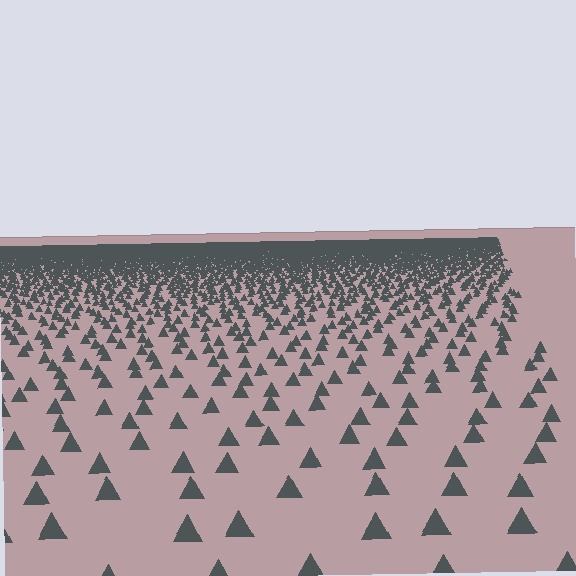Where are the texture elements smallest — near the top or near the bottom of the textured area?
Near the top.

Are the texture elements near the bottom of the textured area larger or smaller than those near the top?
Larger. Near the bottom, elements are closer to the viewer and appear at a bigger on-screen size.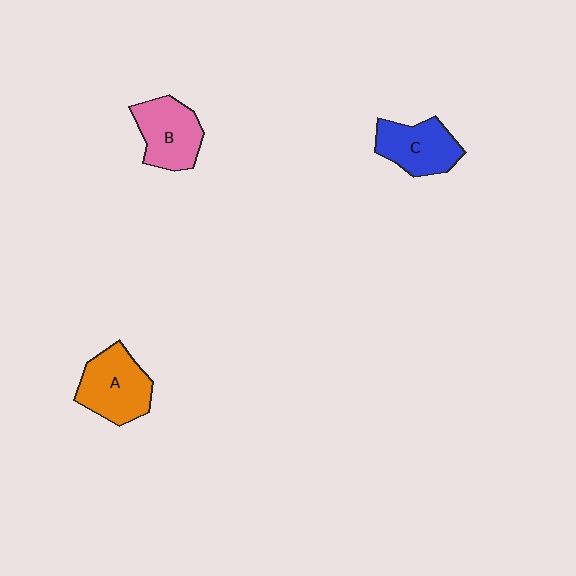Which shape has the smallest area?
Shape C (blue).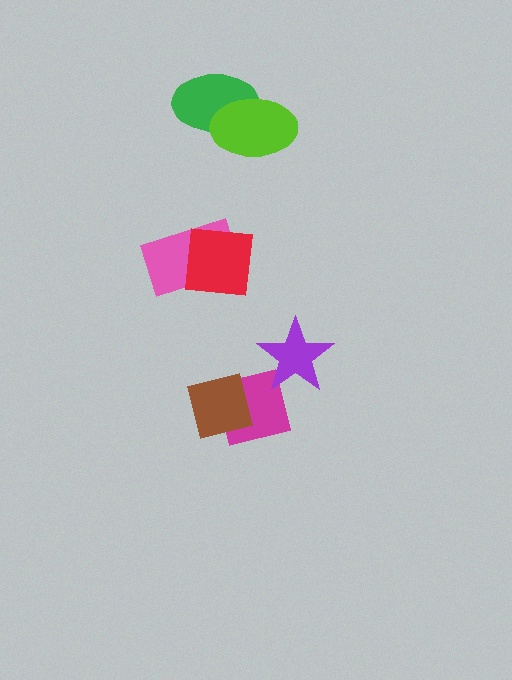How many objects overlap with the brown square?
1 object overlaps with the brown square.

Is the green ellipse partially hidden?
Yes, it is partially covered by another shape.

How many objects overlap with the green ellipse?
1 object overlaps with the green ellipse.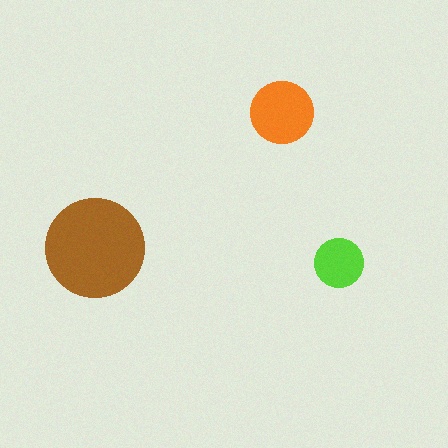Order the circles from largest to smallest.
the brown one, the orange one, the lime one.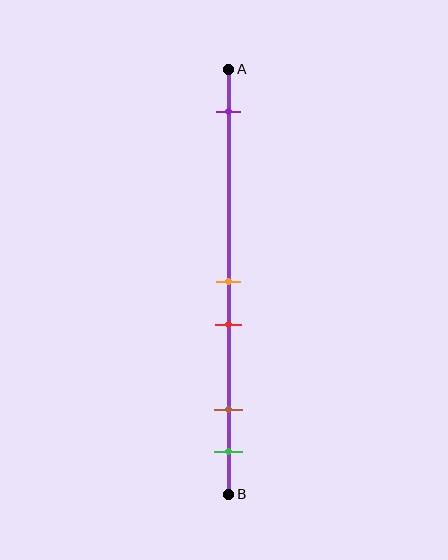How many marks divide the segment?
There are 5 marks dividing the segment.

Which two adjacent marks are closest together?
The orange and red marks are the closest adjacent pair.